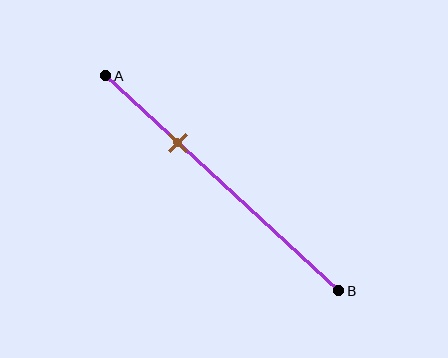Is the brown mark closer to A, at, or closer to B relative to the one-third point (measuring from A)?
The brown mark is approximately at the one-third point of segment AB.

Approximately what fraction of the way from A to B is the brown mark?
The brown mark is approximately 30% of the way from A to B.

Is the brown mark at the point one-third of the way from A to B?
Yes, the mark is approximately at the one-third point.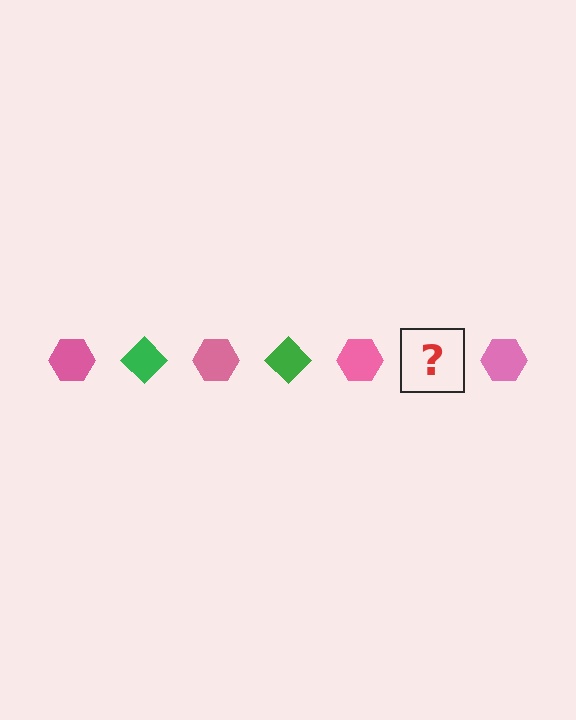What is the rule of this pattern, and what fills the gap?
The rule is that the pattern alternates between pink hexagon and green diamond. The gap should be filled with a green diamond.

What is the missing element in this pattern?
The missing element is a green diamond.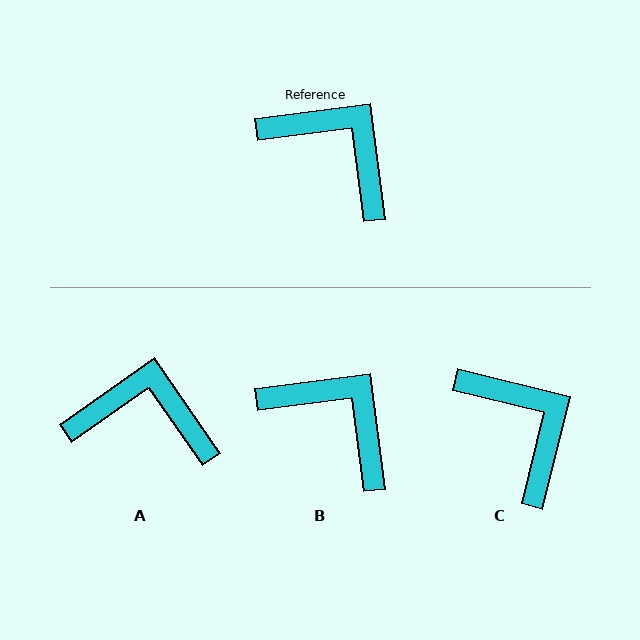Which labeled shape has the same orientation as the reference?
B.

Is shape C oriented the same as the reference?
No, it is off by about 21 degrees.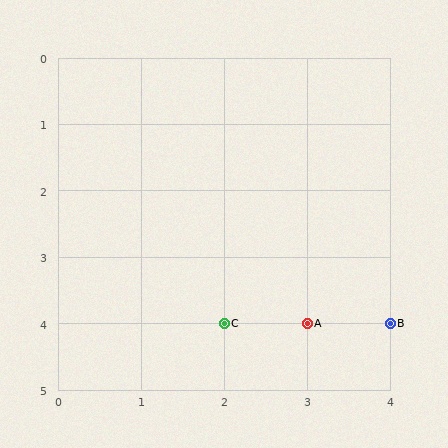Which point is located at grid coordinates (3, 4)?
Point A is at (3, 4).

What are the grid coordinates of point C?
Point C is at grid coordinates (2, 4).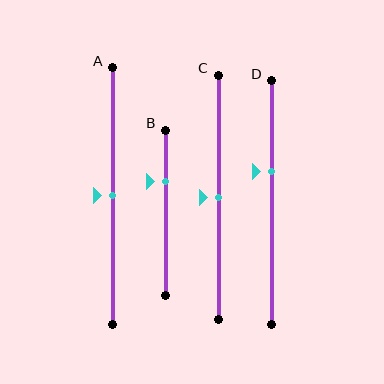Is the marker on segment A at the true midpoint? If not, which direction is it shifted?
Yes, the marker on segment A is at the true midpoint.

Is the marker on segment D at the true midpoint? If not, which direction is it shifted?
No, the marker on segment D is shifted upward by about 13% of the segment length.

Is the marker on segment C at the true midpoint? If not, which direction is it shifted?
Yes, the marker on segment C is at the true midpoint.